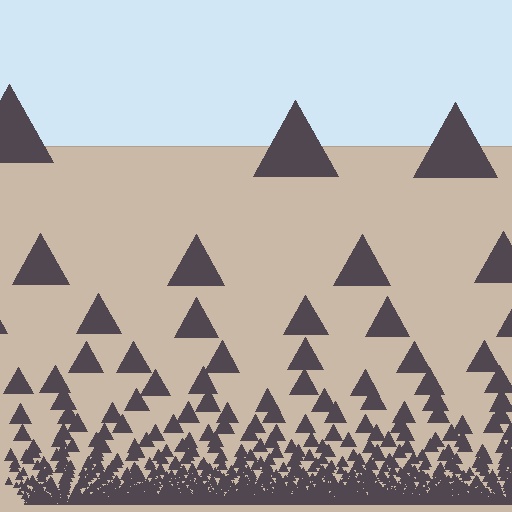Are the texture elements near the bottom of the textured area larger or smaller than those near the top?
Smaller. The gradient is inverted — elements near the bottom are smaller and denser.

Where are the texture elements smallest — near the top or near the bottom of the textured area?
Near the bottom.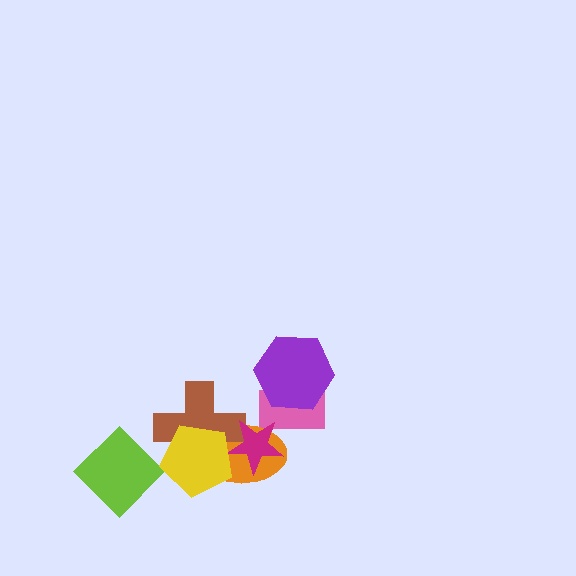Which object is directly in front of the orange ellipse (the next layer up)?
The brown cross is directly in front of the orange ellipse.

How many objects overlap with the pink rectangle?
3 objects overlap with the pink rectangle.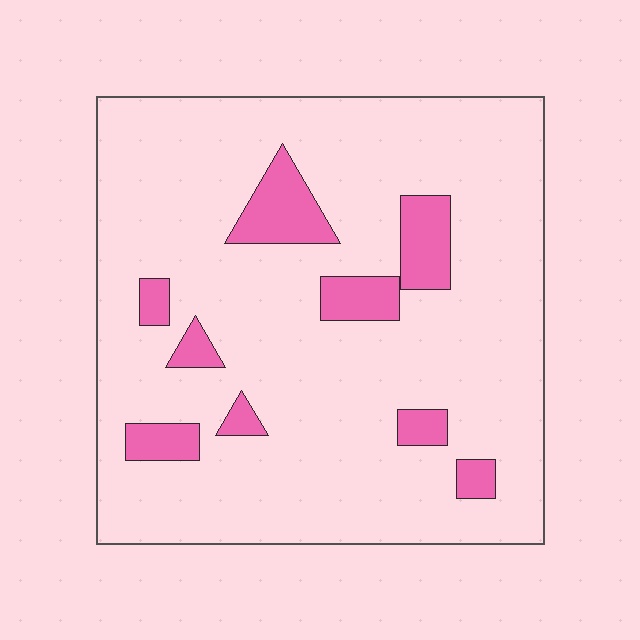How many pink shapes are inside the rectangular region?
9.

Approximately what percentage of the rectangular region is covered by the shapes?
Approximately 10%.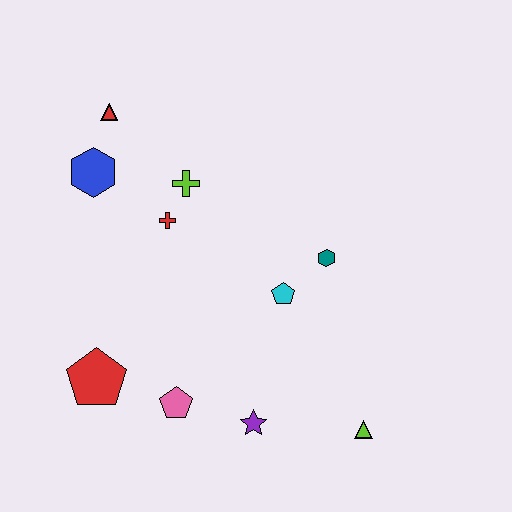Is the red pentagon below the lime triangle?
No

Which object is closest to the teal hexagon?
The cyan pentagon is closest to the teal hexagon.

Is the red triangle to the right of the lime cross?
No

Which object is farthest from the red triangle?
The lime triangle is farthest from the red triangle.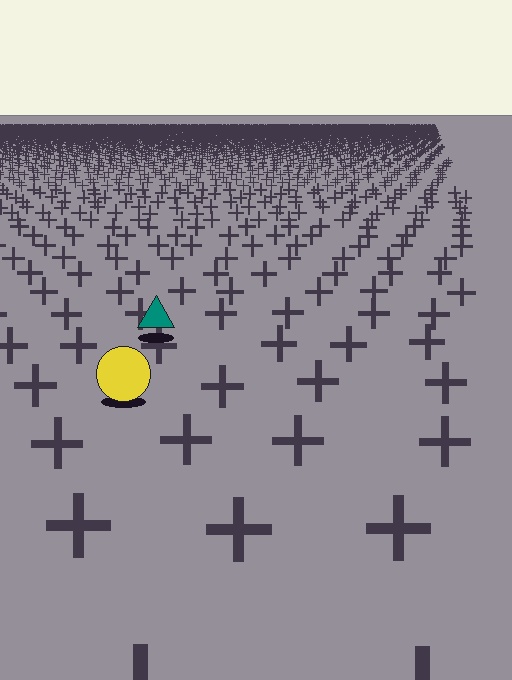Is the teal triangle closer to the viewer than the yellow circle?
No. The yellow circle is closer — you can tell from the texture gradient: the ground texture is coarser near it.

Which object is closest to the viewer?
The yellow circle is closest. The texture marks near it are larger and more spread out.